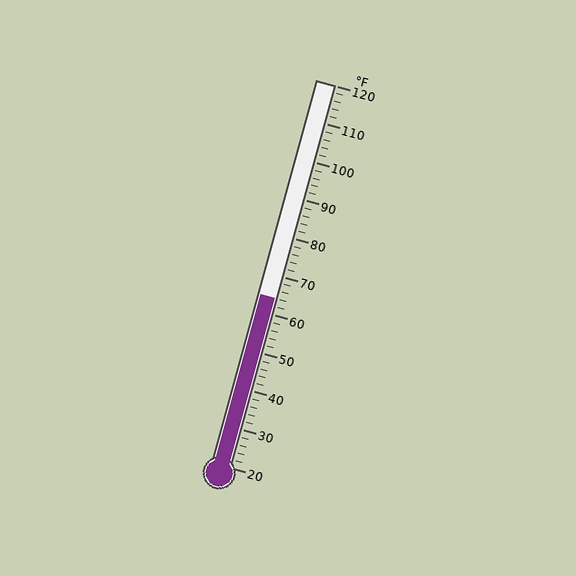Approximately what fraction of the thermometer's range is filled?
The thermometer is filled to approximately 45% of its range.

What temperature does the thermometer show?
The thermometer shows approximately 64°F.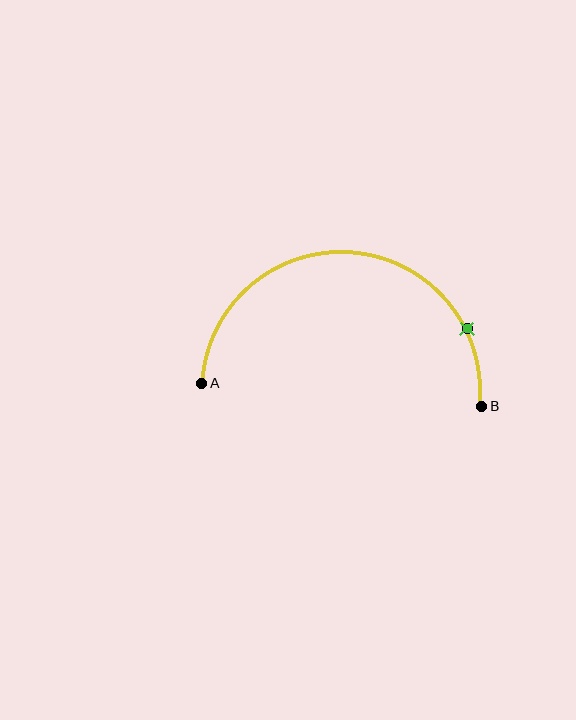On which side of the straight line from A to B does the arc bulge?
The arc bulges above the straight line connecting A and B.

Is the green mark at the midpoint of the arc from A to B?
No. The green mark lies on the arc but is closer to endpoint B. The arc midpoint would be at the point on the curve equidistant along the arc from both A and B.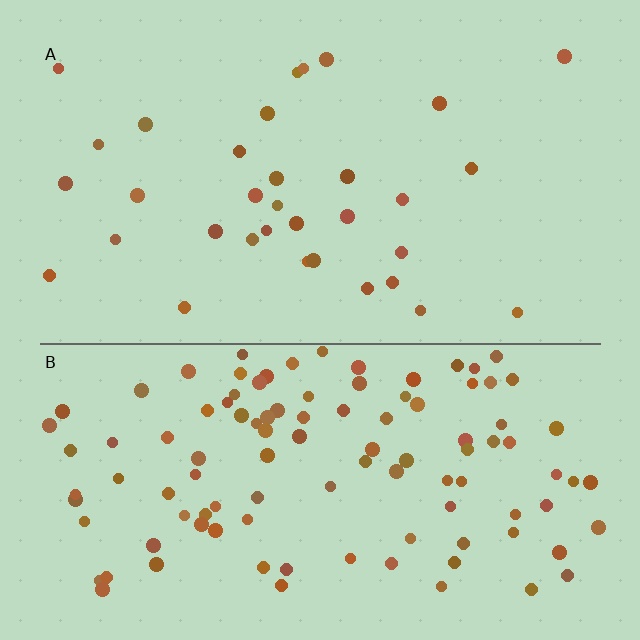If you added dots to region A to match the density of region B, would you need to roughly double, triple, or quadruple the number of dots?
Approximately triple.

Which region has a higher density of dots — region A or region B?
B (the bottom).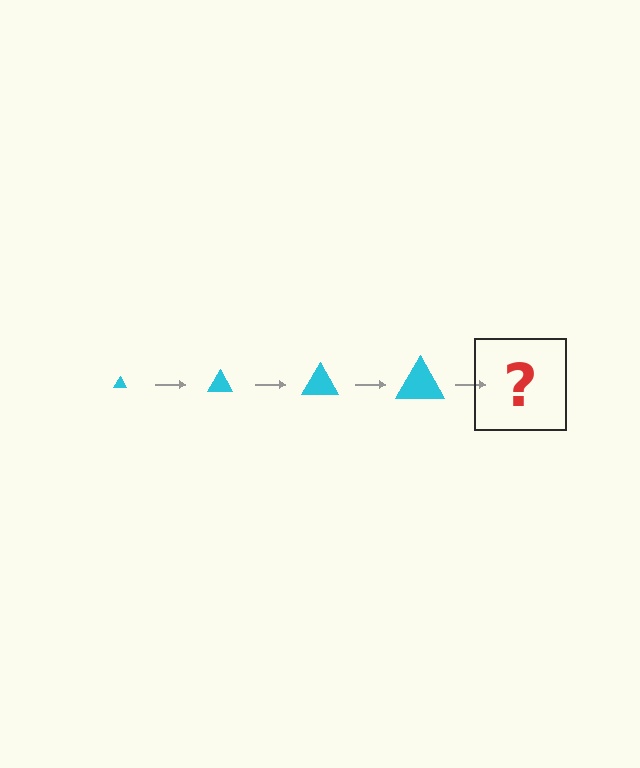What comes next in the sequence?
The next element should be a cyan triangle, larger than the previous one.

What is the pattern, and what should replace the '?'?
The pattern is that the triangle gets progressively larger each step. The '?' should be a cyan triangle, larger than the previous one.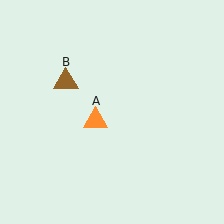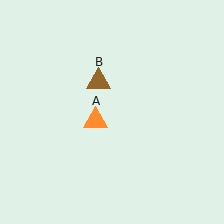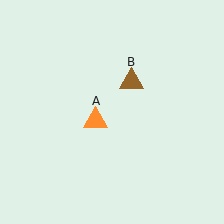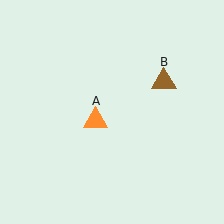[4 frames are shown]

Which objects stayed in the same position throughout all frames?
Orange triangle (object A) remained stationary.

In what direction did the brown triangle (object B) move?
The brown triangle (object B) moved right.